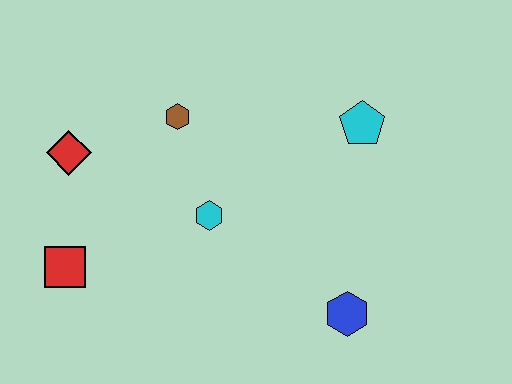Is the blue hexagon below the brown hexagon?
Yes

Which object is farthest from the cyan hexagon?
The cyan pentagon is farthest from the cyan hexagon.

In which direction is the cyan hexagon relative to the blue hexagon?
The cyan hexagon is to the left of the blue hexagon.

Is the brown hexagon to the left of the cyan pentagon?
Yes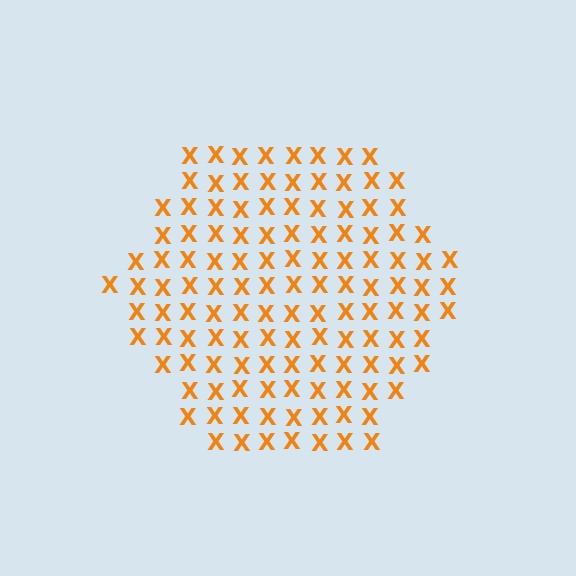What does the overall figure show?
The overall figure shows a hexagon.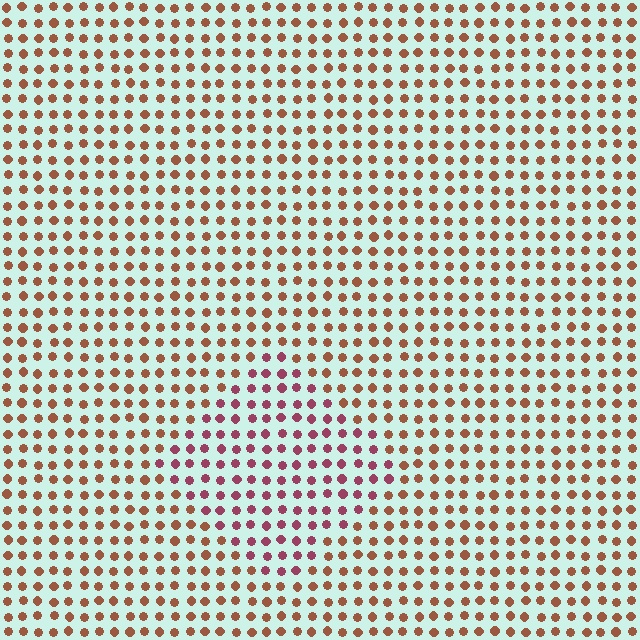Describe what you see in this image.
The image is filled with small brown elements in a uniform arrangement. A diamond-shaped region is visible where the elements are tinted to a slightly different hue, forming a subtle color boundary.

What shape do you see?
I see a diamond.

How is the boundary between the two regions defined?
The boundary is defined purely by a slight shift in hue (about 40 degrees). Spacing, size, and orientation are identical on both sides.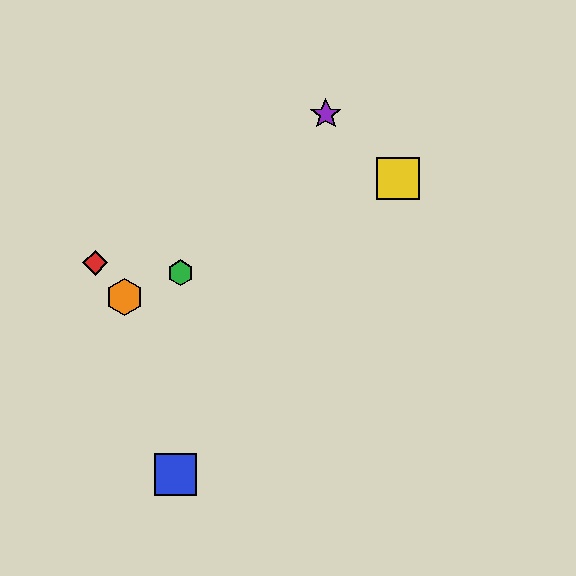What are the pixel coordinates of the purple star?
The purple star is at (326, 114).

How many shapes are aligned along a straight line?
3 shapes (the green hexagon, the yellow square, the orange hexagon) are aligned along a straight line.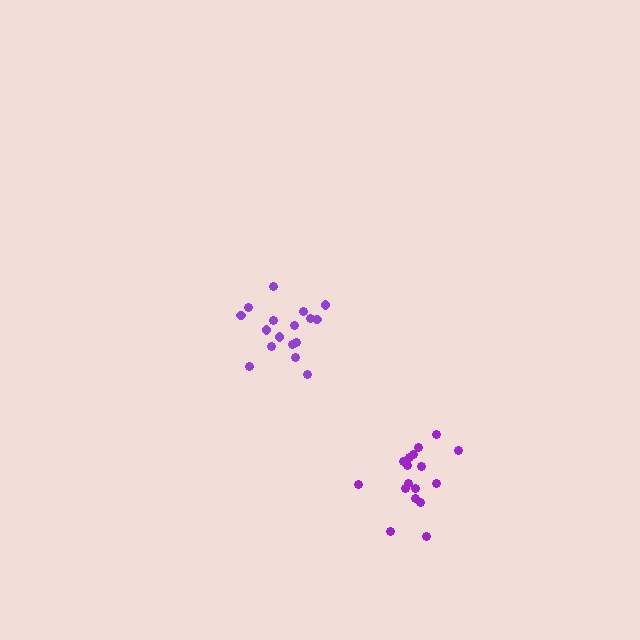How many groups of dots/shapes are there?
There are 2 groups.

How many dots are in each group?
Group 1: 17 dots, Group 2: 17 dots (34 total).